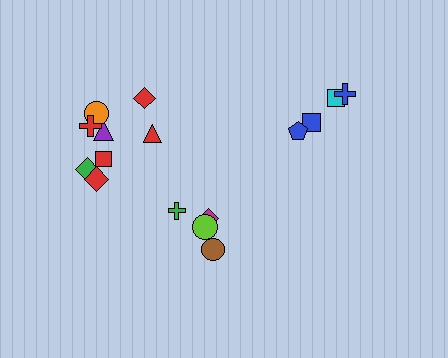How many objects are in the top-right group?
There are 4 objects.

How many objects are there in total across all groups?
There are 17 objects.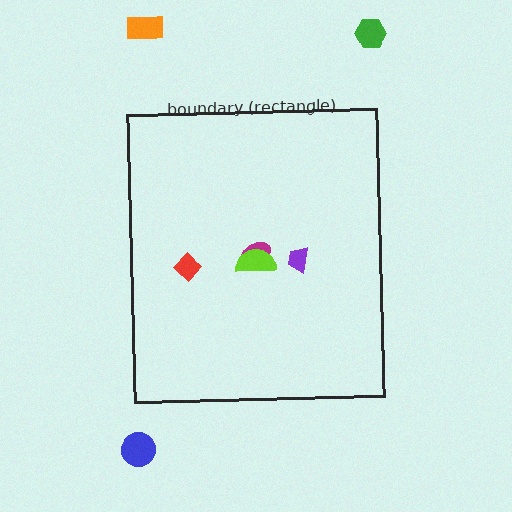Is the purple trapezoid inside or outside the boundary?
Inside.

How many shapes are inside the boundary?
4 inside, 3 outside.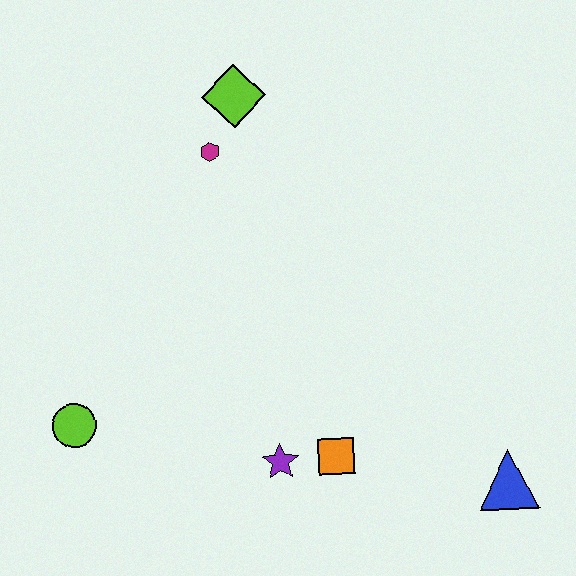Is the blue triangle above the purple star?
No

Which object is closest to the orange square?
The purple star is closest to the orange square.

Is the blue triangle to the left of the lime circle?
No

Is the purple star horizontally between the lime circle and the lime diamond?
No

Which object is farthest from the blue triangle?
The lime diamond is farthest from the blue triangle.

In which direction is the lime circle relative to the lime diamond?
The lime circle is below the lime diamond.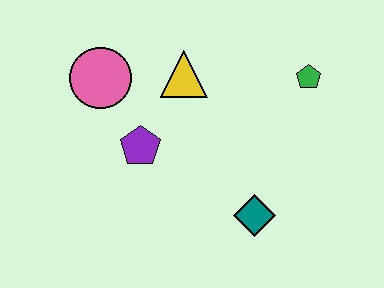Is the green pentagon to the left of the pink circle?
No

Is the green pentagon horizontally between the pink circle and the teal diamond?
No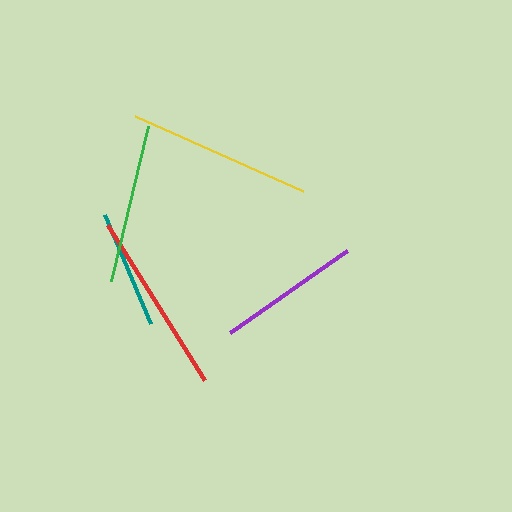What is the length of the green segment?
The green segment is approximately 159 pixels long.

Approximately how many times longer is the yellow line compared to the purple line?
The yellow line is approximately 1.3 times the length of the purple line.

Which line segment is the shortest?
The teal line is the shortest at approximately 118 pixels.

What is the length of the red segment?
The red segment is approximately 183 pixels long.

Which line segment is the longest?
The yellow line is the longest at approximately 185 pixels.